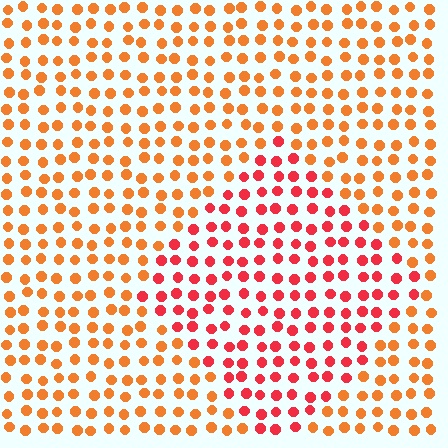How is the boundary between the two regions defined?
The boundary is defined purely by a slight shift in hue (about 32 degrees). Spacing, size, and orientation are identical on both sides.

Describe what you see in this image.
The image is filled with small orange elements in a uniform arrangement. A diamond-shaped region is visible where the elements are tinted to a slightly different hue, forming a subtle color boundary.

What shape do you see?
I see a diamond.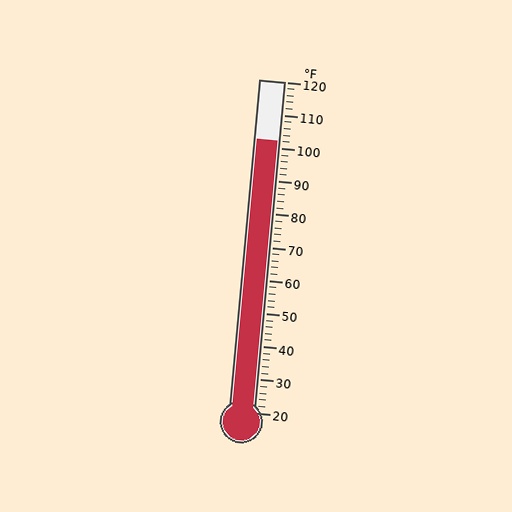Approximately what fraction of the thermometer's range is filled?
The thermometer is filled to approximately 80% of its range.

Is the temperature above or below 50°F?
The temperature is above 50°F.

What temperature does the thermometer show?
The thermometer shows approximately 102°F.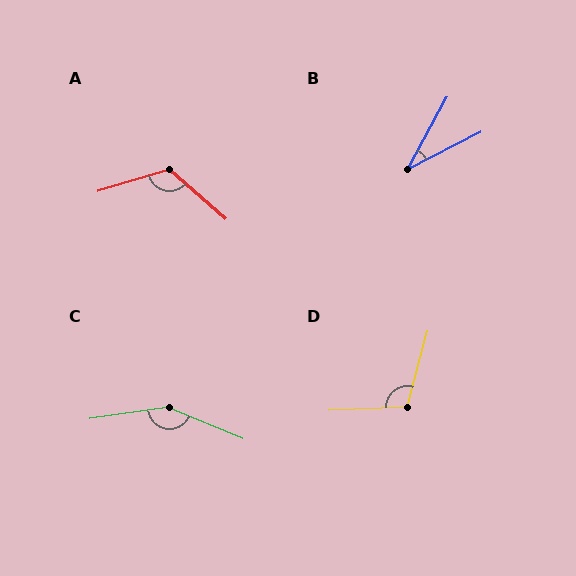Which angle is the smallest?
B, at approximately 35 degrees.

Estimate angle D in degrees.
Approximately 108 degrees.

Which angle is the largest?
C, at approximately 149 degrees.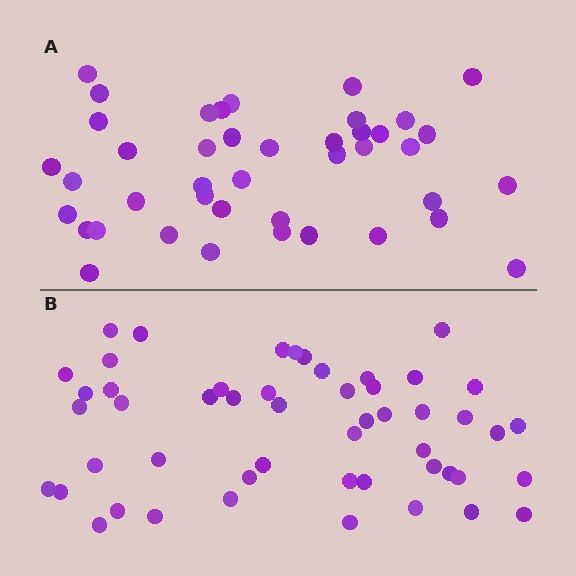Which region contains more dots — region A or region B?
Region B (the bottom region) has more dots.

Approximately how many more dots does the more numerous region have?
Region B has roughly 8 or so more dots than region A.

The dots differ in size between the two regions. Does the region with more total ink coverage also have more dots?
No. Region A has more total ink coverage because its dots are larger, but region B actually contains more individual dots. Total area can be misleading — the number of items is what matters here.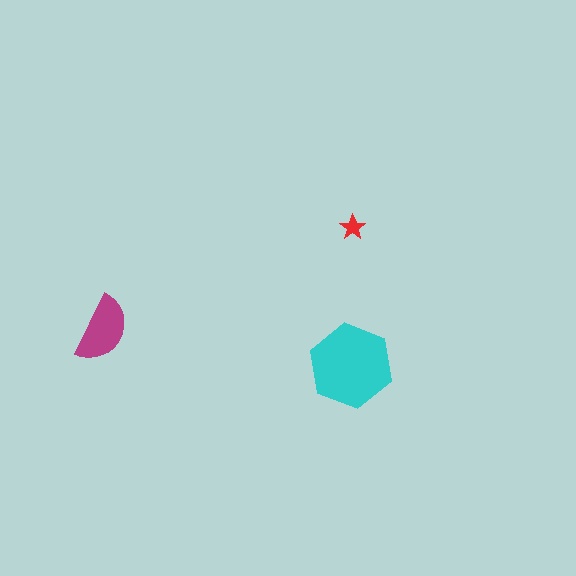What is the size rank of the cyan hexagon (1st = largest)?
1st.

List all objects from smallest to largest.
The red star, the magenta semicircle, the cyan hexagon.